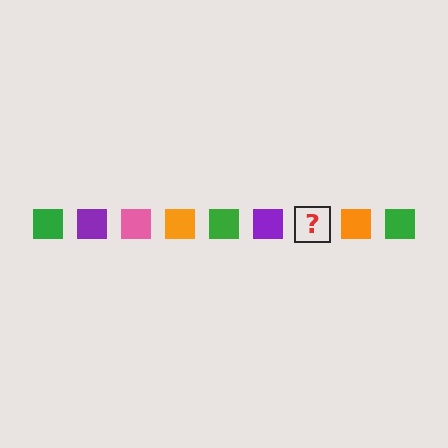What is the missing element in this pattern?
The missing element is a pink square.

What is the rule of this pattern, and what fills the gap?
The rule is that the pattern cycles through green, purple, pink, orange squares. The gap should be filled with a pink square.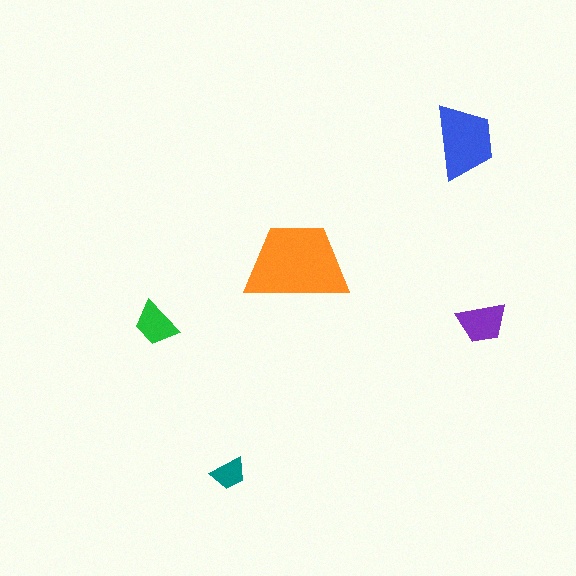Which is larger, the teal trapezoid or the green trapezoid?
The green one.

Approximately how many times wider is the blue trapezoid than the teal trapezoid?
About 2 times wider.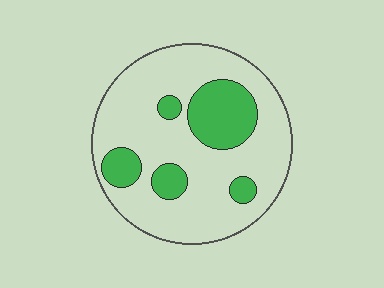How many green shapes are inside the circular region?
5.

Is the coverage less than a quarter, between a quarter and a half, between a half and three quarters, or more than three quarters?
Less than a quarter.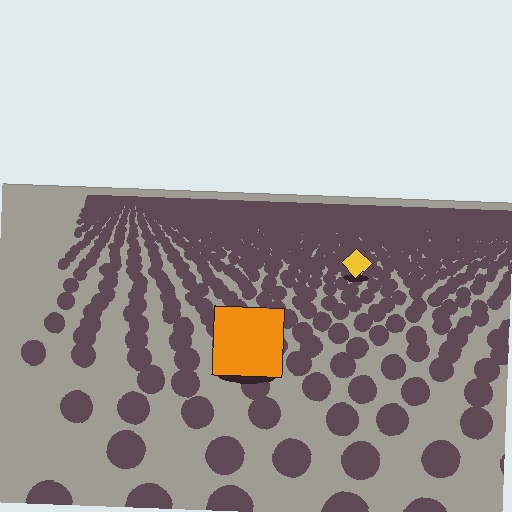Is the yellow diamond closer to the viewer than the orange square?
No. The orange square is closer — you can tell from the texture gradient: the ground texture is coarser near it.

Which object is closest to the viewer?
The orange square is closest. The texture marks near it are larger and more spread out.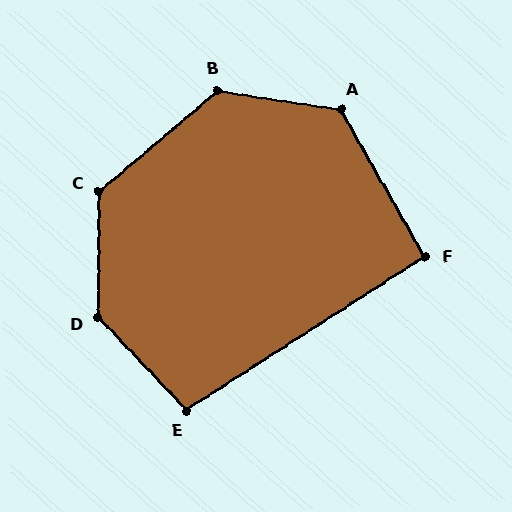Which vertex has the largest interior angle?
D, at approximately 136 degrees.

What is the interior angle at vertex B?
Approximately 131 degrees (obtuse).